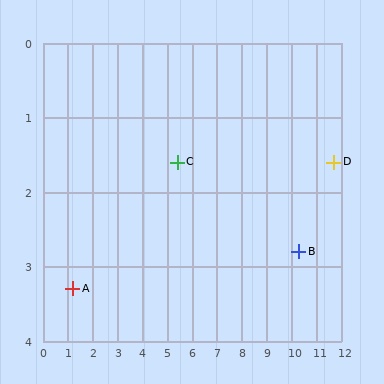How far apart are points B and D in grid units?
Points B and D are about 1.8 grid units apart.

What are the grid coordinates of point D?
Point D is at approximately (11.7, 1.6).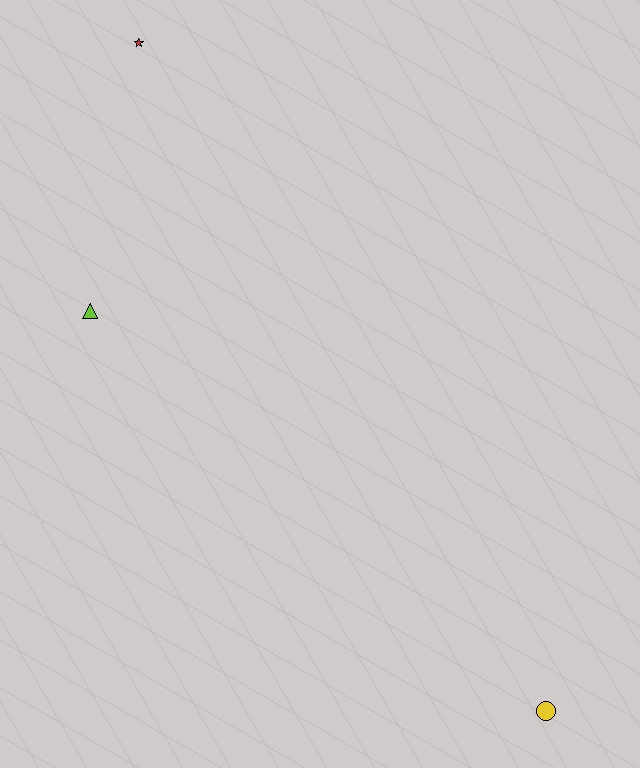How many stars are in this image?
There is 1 star.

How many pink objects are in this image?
There are no pink objects.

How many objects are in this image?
There are 3 objects.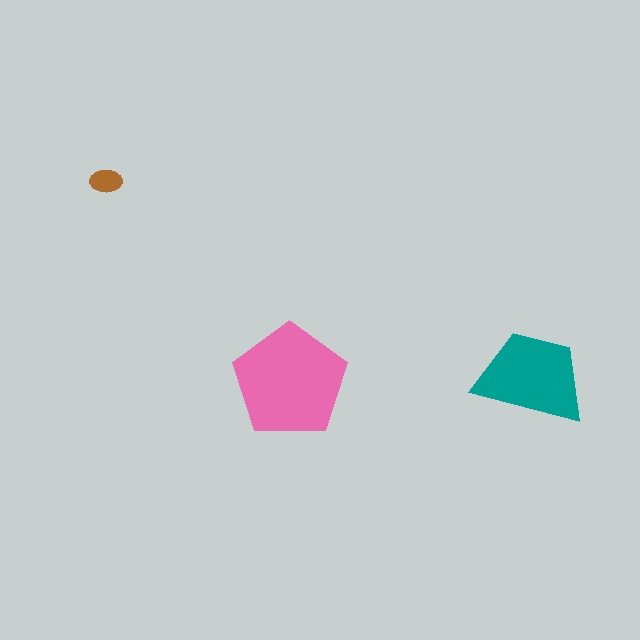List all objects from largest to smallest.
The pink pentagon, the teal trapezoid, the brown ellipse.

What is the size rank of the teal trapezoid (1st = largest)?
2nd.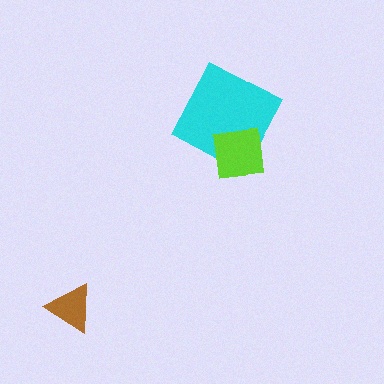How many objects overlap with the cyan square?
1 object overlaps with the cyan square.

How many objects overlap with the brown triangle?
0 objects overlap with the brown triangle.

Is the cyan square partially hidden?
Yes, it is partially covered by another shape.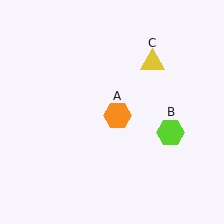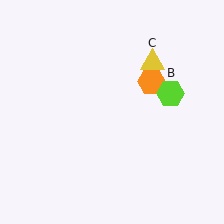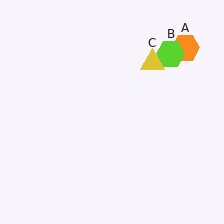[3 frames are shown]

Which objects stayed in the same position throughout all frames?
Yellow triangle (object C) remained stationary.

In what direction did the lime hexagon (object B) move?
The lime hexagon (object B) moved up.